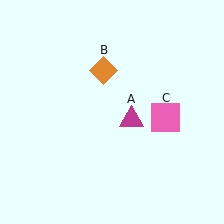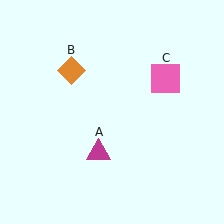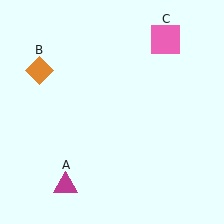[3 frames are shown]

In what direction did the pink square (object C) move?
The pink square (object C) moved up.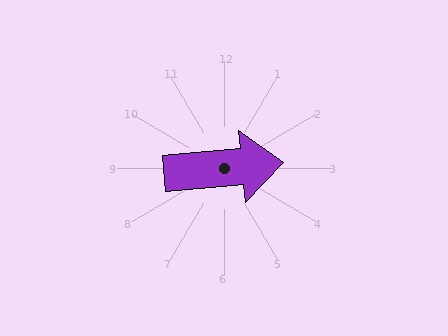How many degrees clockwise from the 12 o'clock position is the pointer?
Approximately 84 degrees.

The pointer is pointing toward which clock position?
Roughly 3 o'clock.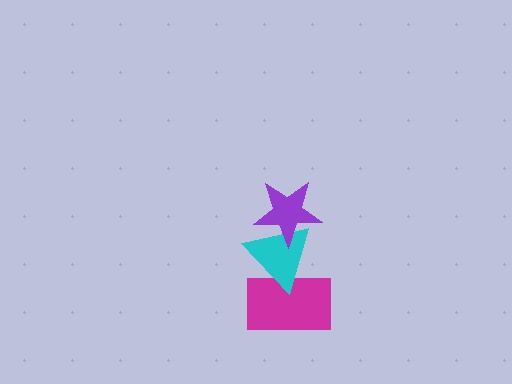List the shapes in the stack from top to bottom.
From top to bottom: the purple star, the cyan triangle, the magenta rectangle.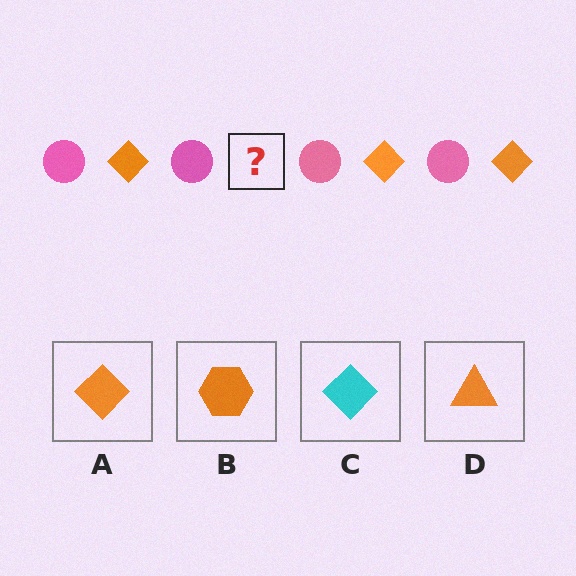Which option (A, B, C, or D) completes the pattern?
A.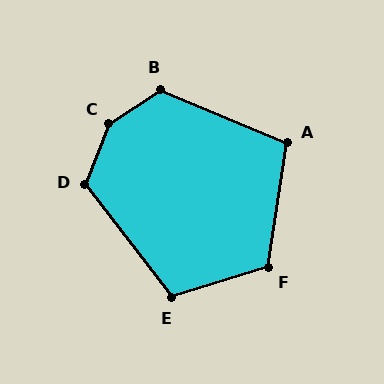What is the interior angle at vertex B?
Approximately 123 degrees (obtuse).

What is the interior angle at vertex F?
Approximately 116 degrees (obtuse).